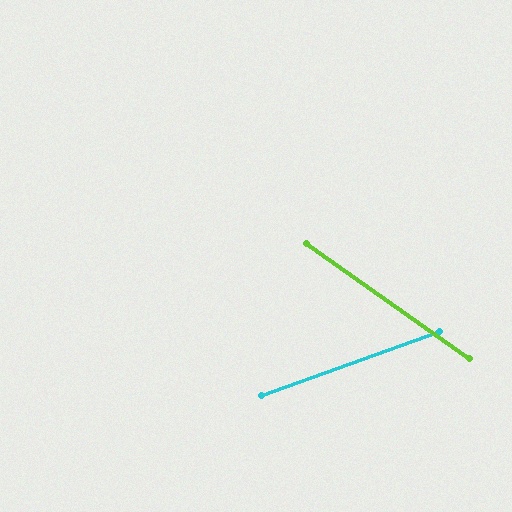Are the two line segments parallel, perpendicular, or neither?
Neither parallel nor perpendicular — they differ by about 55°.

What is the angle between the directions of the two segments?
Approximately 55 degrees.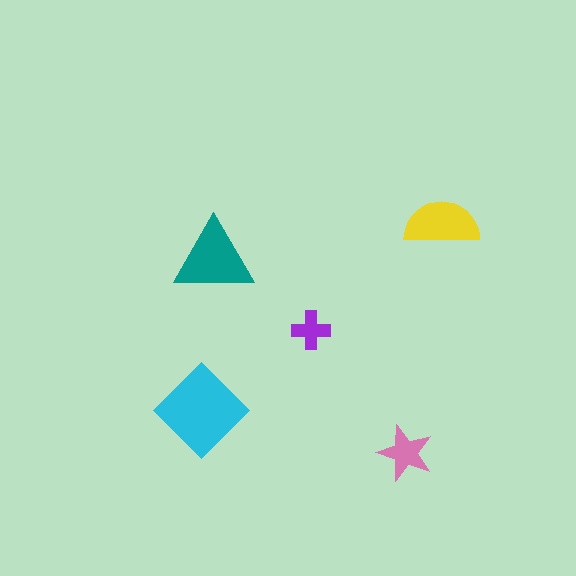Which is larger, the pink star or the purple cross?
The pink star.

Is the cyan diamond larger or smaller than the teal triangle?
Larger.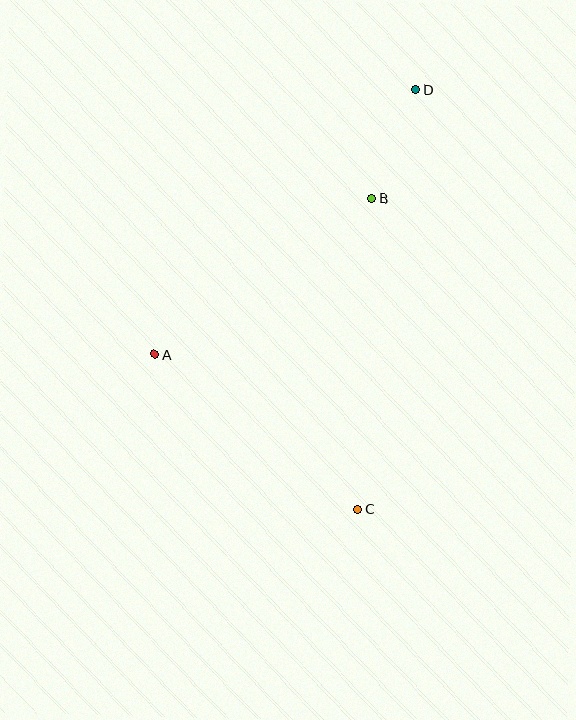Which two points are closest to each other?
Points B and D are closest to each other.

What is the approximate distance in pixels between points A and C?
The distance between A and C is approximately 255 pixels.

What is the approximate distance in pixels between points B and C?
The distance between B and C is approximately 311 pixels.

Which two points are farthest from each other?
Points C and D are farthest from each other.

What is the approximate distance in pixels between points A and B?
The distance between A and B is approximately 267 pixels.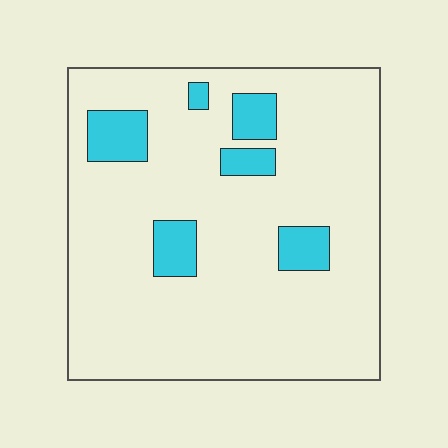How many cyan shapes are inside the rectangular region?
6.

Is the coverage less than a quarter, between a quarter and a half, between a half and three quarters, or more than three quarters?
Less than a quarter.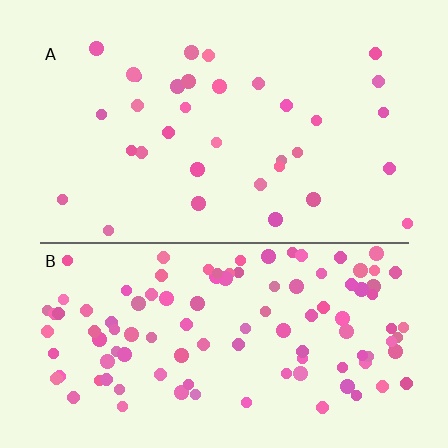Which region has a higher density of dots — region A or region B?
B (the bottom).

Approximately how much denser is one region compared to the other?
Approximately 3.3× — region B over region A.